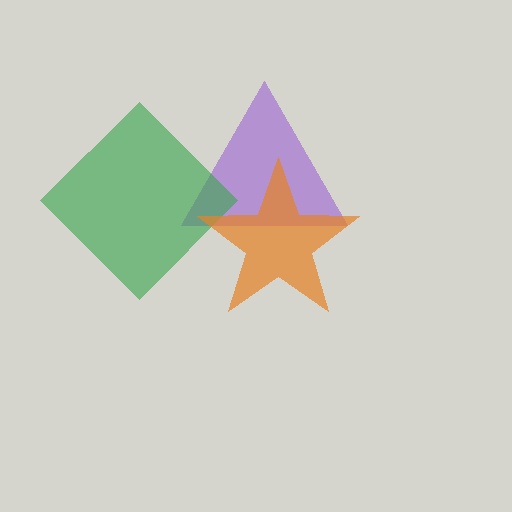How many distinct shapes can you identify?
There are 3 distinct shapes: a purple triangle, a green diamond, an orange star.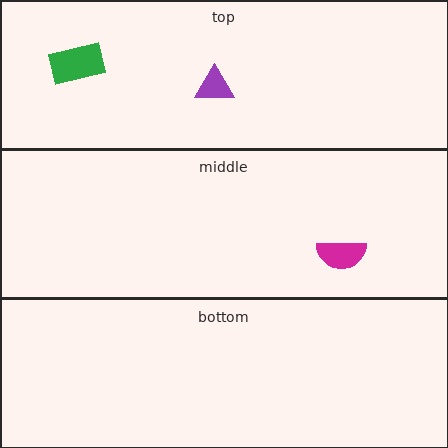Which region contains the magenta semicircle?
The middle region.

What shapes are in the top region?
The green rectangle, the purple triangle.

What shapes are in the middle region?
The magenta semicircle.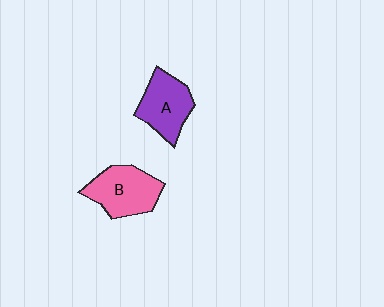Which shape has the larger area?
Shape B (pink).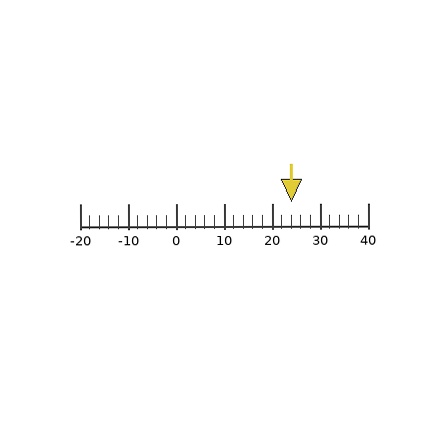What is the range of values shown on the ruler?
The ruler shows values from -20 to 40.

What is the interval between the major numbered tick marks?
The major tick marks are spaced 10 units apart.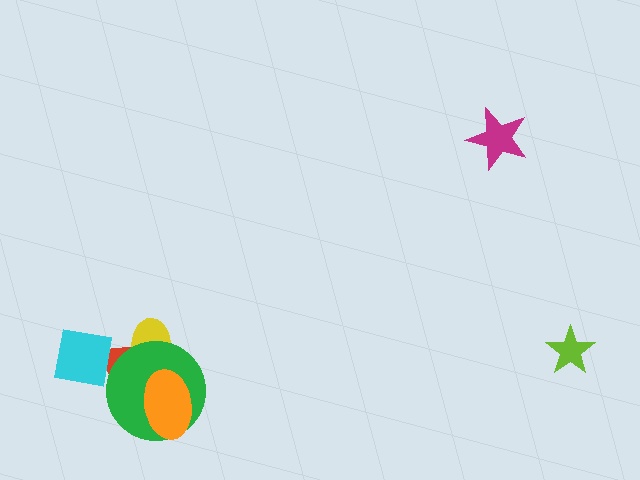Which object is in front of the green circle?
The orange ellipse is in front of the green circle.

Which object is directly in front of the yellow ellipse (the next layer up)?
The green circle is directly in front of the yellow ellipse.